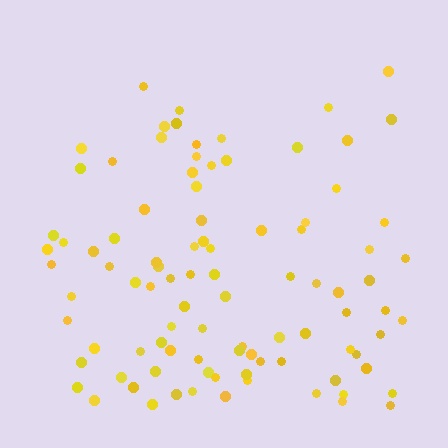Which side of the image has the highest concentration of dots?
The bottom.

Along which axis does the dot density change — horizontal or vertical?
Vertical.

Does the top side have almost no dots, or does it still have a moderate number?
Still a moderate number, just noticeably fewer than the bottom.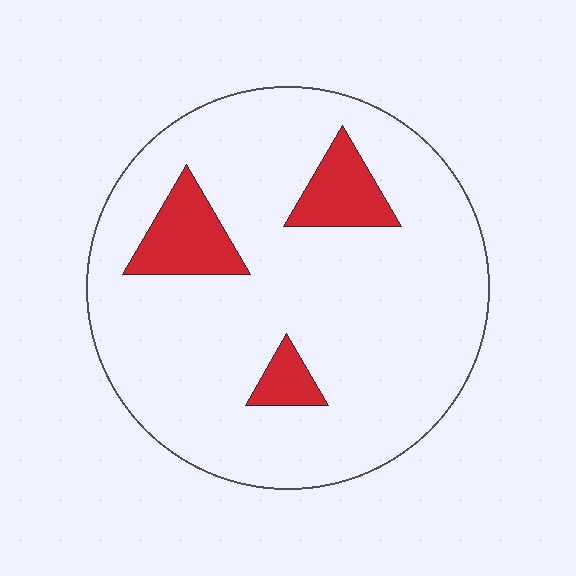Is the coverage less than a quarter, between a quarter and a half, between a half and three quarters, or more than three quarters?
Less than a quarter.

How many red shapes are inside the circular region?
3.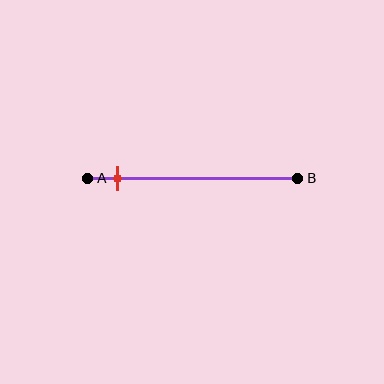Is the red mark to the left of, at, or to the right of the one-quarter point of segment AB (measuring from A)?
The red mark is to the left of the one-quarter point of segment AB.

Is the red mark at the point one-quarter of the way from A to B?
No, the mark is at about 15% from A, not at the 25% one-quarter point.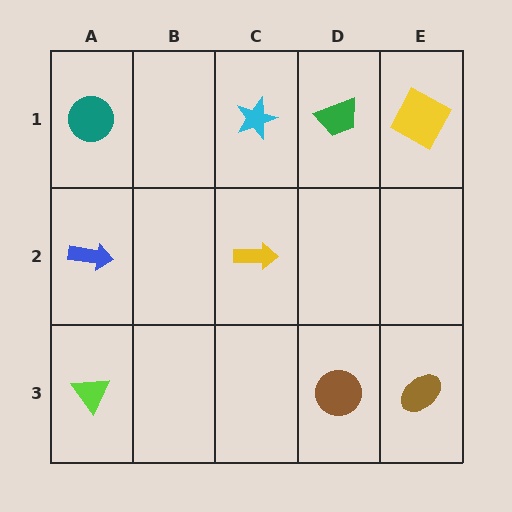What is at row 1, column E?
A yellow square.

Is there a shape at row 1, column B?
No, that cell is empty.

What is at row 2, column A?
A blue arrow.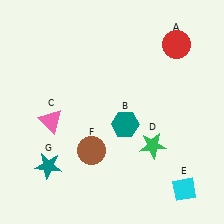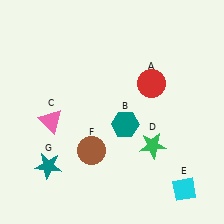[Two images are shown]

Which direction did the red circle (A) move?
The red circle (A) moved down.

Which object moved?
The red circle (A) moved down.